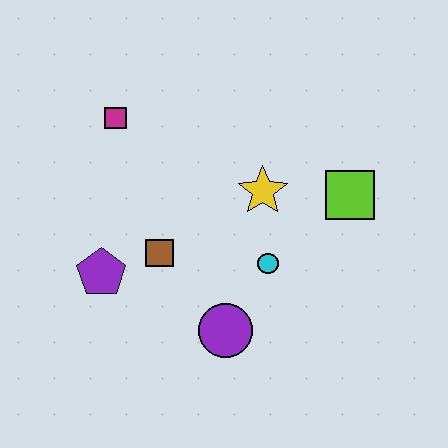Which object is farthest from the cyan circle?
The magenta square is farthest from the cyan circle.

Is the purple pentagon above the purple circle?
Yes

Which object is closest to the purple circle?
The cyan circle is closest to the purple circle.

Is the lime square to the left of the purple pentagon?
No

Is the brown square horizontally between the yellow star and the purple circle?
No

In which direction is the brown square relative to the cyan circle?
The brown square is to the left of the cyan circle.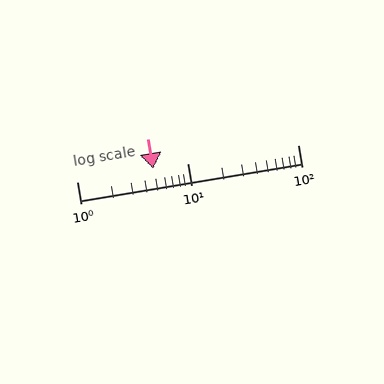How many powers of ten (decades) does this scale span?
The scale spans 2 decades, from 1 to 100.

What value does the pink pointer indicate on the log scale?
The pointer indicates approximately 4.9.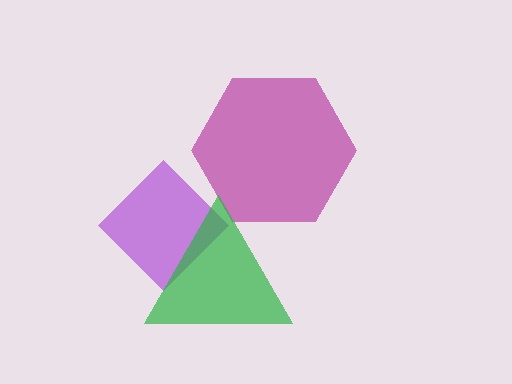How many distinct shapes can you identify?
There are 3 distinct shapes: a purple diamond, a magenta hexagon, a green triangle.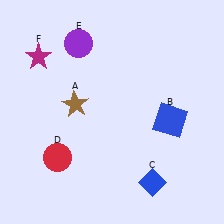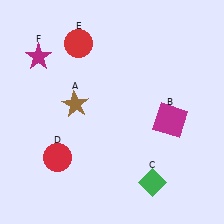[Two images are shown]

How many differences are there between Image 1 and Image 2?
There are 3 differences between the two images.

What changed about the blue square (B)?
In Image 1, B is blue. In Image 2, it changed to magenta.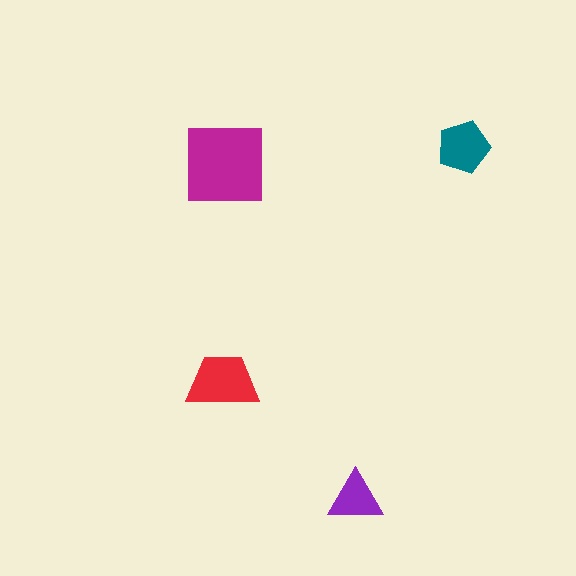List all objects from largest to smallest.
The magenta square, the red trapezoid, the teal pentagon, the purple triangle.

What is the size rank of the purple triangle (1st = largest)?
4th.